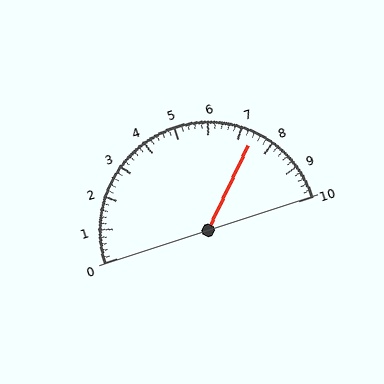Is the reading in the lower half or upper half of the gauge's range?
The reading is in the upper half of the range (0 to 10).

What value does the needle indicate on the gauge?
The needle indicates approximately 7.4.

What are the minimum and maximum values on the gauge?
The gauge ranges from 0 to 10.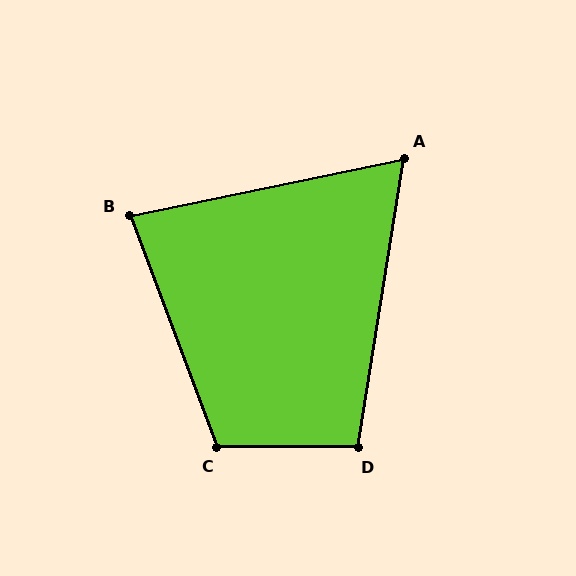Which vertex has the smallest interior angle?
A, at approximately 69 degrees.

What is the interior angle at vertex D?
Approximately 99 degrees (obtuse).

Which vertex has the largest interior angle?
C, at approximately 111 degrees.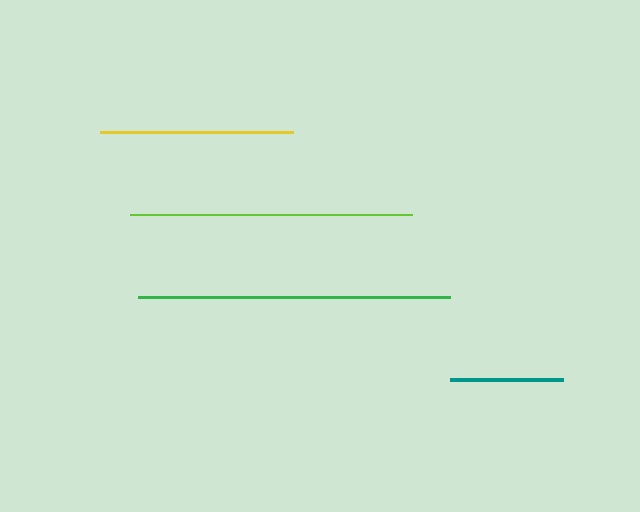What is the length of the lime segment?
The lime segment is approximately 281 pixels long.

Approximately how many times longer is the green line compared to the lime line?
The green line is approximately 1.1 times the length of the lime line.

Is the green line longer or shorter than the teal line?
The green line is longer than the teal line.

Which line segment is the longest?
The green line is the longest at approximately 312 pixels.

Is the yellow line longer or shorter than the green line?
The green line is longer than the yellow line.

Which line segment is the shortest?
The teal line is the shortest at approximately 114 pixels.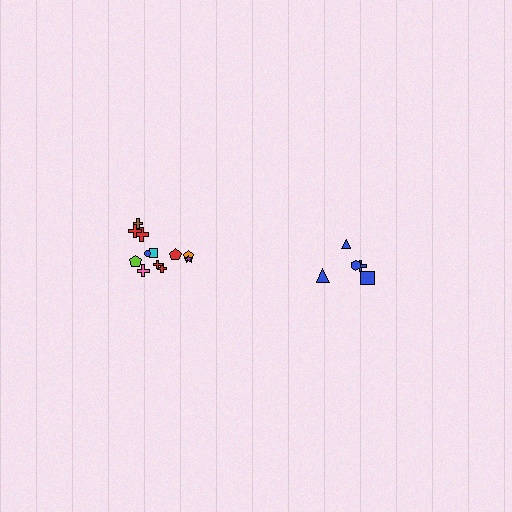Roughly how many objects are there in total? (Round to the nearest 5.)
Roughly 15 objects in total.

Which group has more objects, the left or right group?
The left group.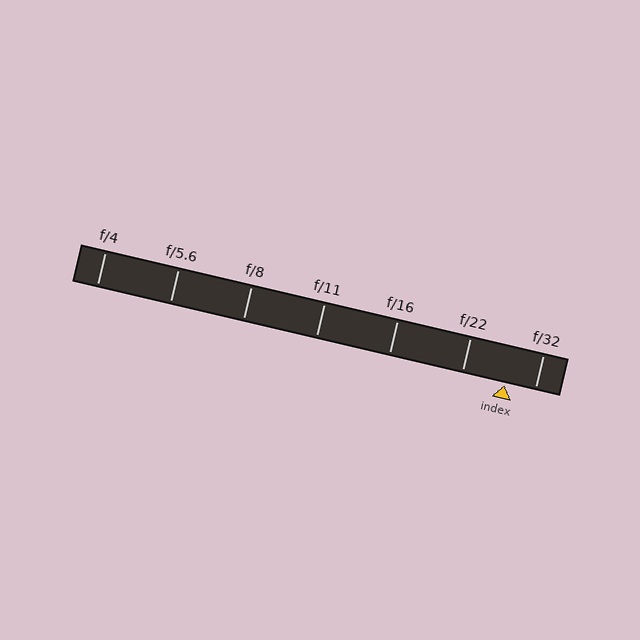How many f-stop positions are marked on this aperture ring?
There are 7 f-stop positions marked.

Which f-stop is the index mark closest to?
The index mark is closest to f/32.